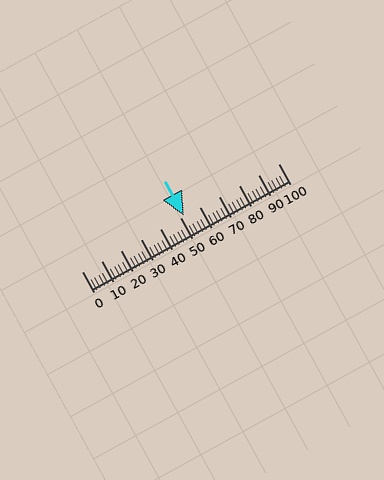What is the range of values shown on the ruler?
The ruler shows values from 0 to 100.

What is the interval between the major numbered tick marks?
The major tick marks are spaced 10 units apart.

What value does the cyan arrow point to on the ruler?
The cyan arrow points to approximately 52.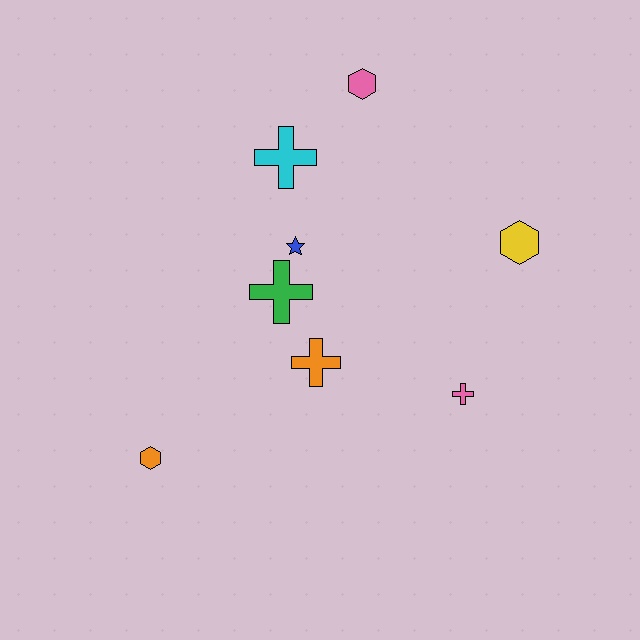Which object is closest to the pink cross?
The orange cross is closest to the pink cross.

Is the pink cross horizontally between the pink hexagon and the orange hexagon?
No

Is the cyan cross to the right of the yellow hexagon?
No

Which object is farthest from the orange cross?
The pink hexagon is farthest from the orange cross.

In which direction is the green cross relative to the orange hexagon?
The green cross is above the orange hexagon.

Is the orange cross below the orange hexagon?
No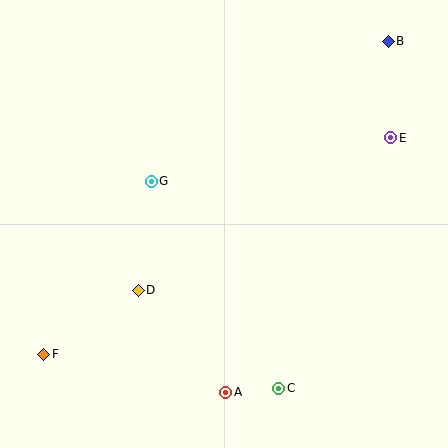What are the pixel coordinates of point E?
Point E is at (391, 138).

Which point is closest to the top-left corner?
Point G is closest to the top-left corner.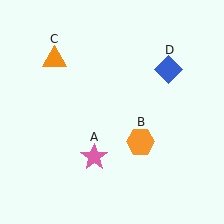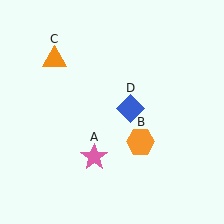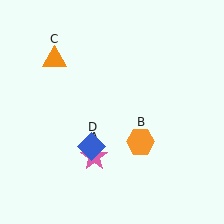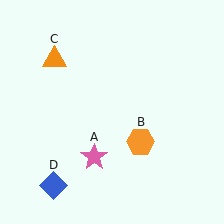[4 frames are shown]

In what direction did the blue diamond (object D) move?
The blue diamond (object D) moved down and to the left.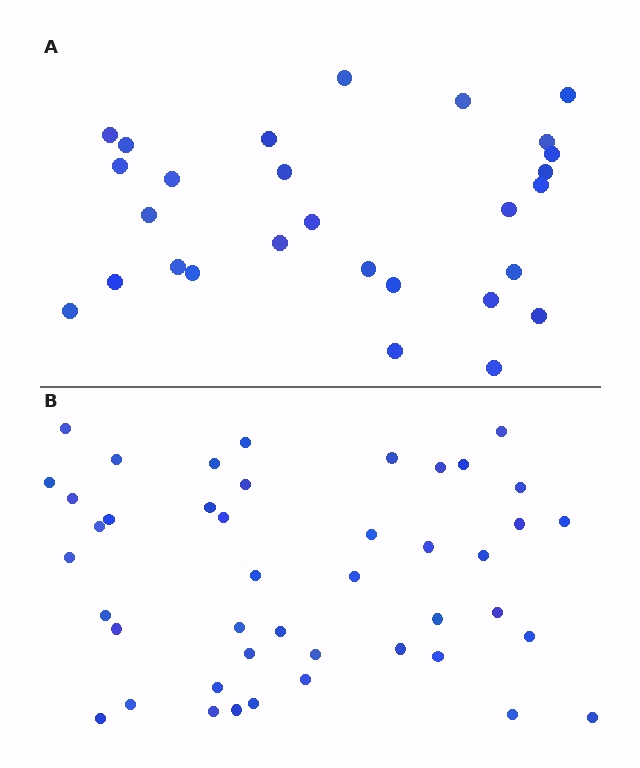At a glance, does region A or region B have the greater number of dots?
Region B (the bottom region) has more dots.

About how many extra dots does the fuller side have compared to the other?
Region B has approximately 15 more dots than region A.